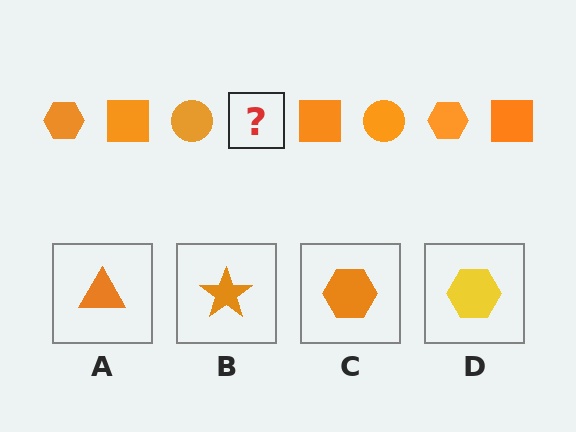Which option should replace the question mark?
Option C.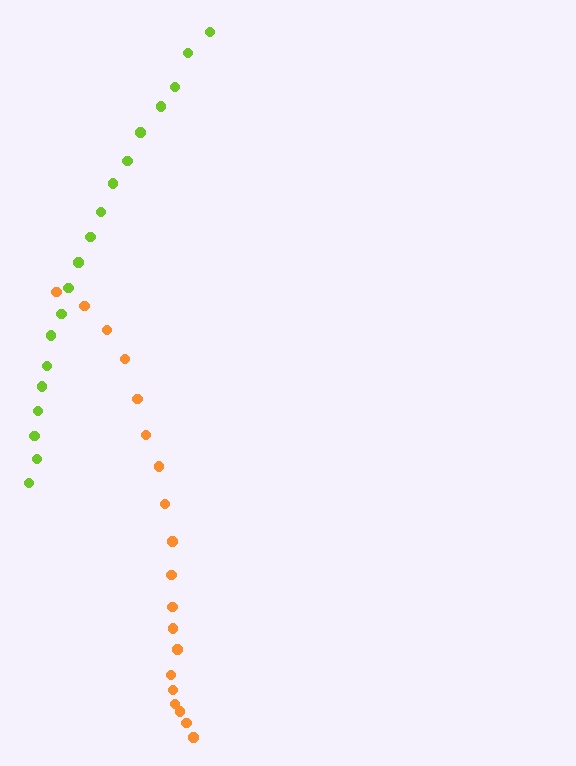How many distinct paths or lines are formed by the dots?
There are 2 distinct paths.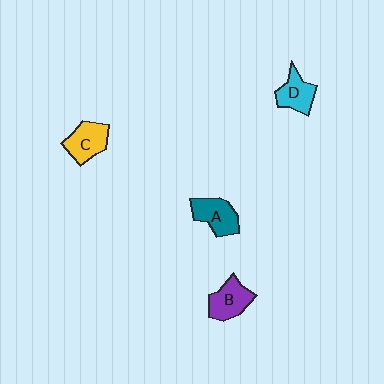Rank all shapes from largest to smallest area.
From largest to smallest: C (yellow), A (teal), B (purple), D (cyan).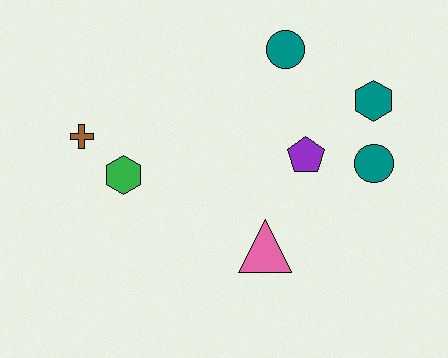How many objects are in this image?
There are 7 objects.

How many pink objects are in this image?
There is 1 pink object.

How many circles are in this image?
There are 2 circles.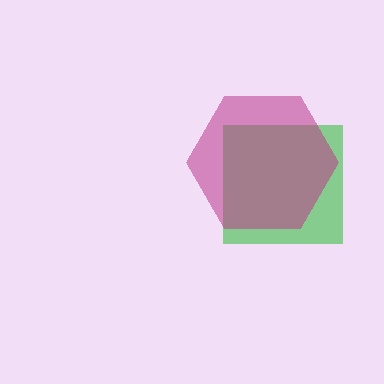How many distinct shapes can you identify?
There are 2 distinct shapes: a green square, a magenta hexagon.